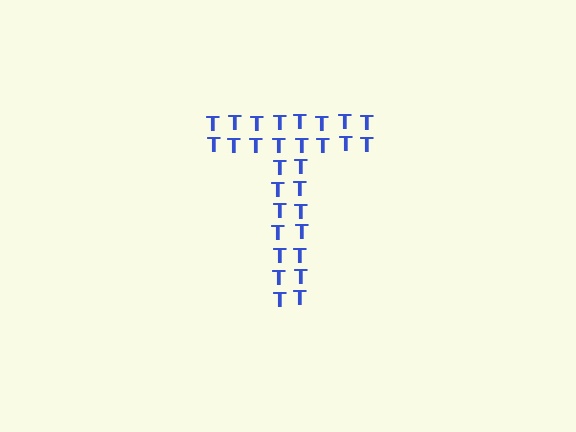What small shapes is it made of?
It is made of small letter T's.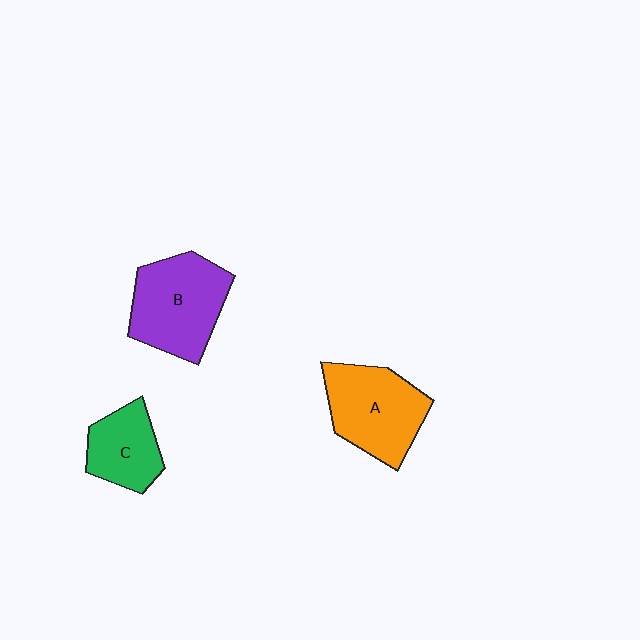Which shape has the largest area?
Shape B (purple).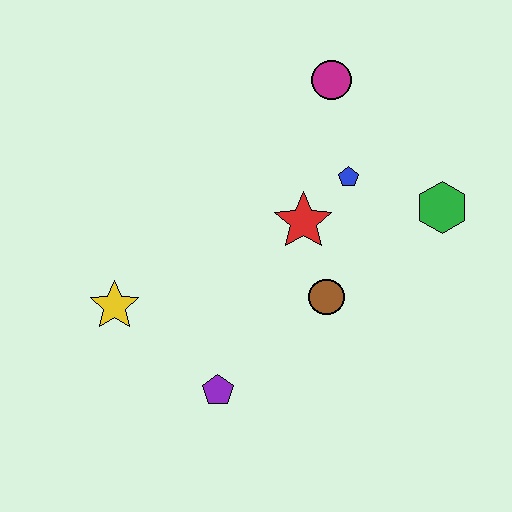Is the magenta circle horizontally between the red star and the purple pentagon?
No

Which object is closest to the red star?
The blue pentagon is closest to the red star.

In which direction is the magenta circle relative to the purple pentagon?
The magenta circle is above the purple pentagon.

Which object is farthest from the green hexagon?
The yellow star is farthest from the green hexagon.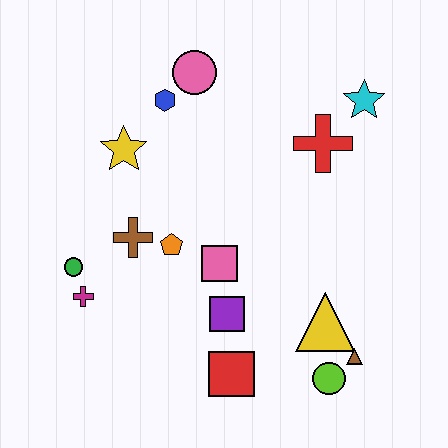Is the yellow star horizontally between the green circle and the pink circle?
Yes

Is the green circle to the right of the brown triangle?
No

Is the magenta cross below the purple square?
No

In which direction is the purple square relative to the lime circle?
The purple square is to the left of the lime circle.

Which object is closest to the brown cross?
The orange pentagon is closest to the brown cross.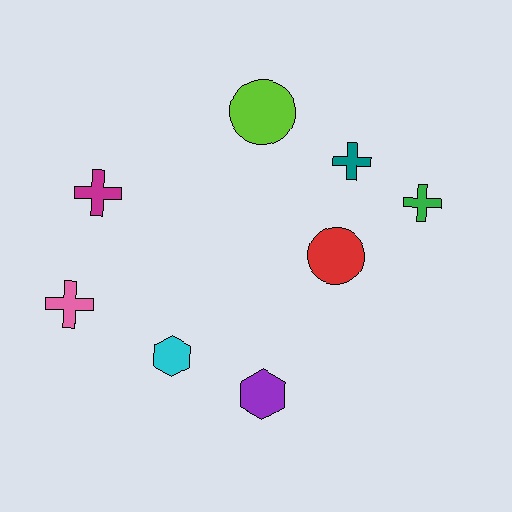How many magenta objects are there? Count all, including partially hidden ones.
There is 1 magenta object.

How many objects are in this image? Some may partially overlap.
There are 8 objects.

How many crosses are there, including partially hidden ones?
There are 4 crosses.